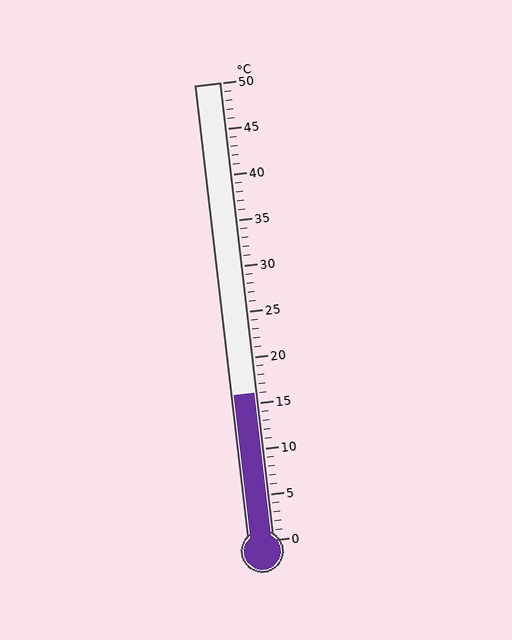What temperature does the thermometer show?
The thermometer shows approximately 16°C.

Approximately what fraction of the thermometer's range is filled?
The thermometer is filled to approximately 30% of its range.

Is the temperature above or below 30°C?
The temperature is below 30°C.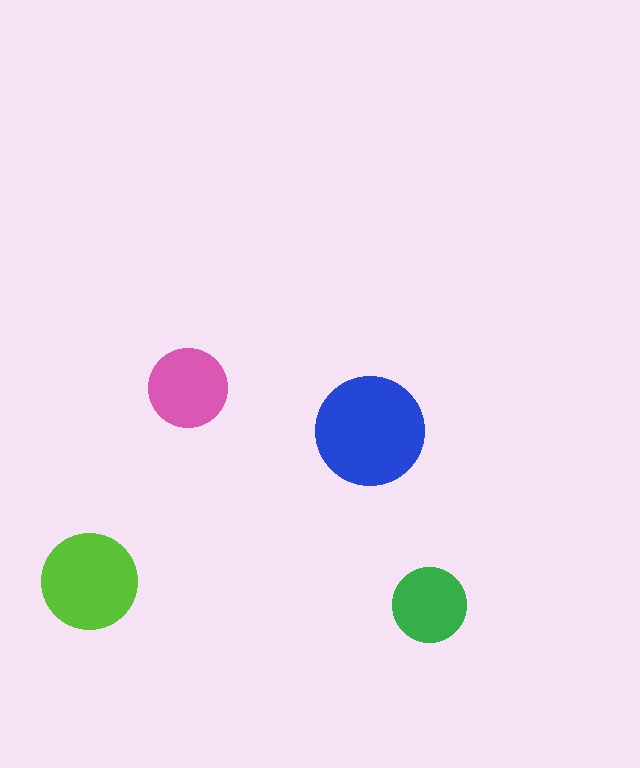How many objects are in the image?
There are 4 objects in the image.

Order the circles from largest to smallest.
the blue one, the lime one, the pink one, the green one.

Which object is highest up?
The pink circle is topmost.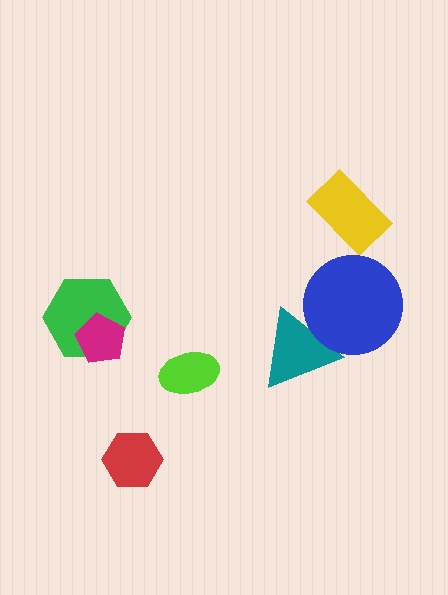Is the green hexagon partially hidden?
Yes, it is partially covered by another shape.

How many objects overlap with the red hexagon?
0 objects overlap with the red hexagon.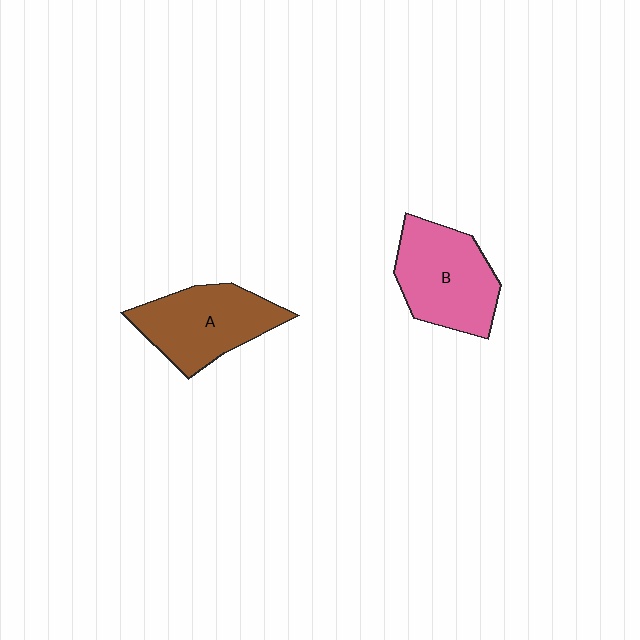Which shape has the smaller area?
Shape A (brown).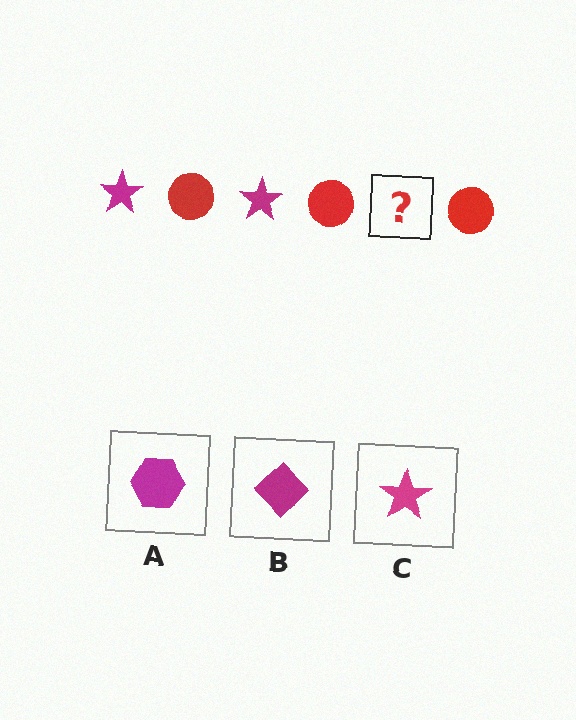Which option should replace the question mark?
Option C.